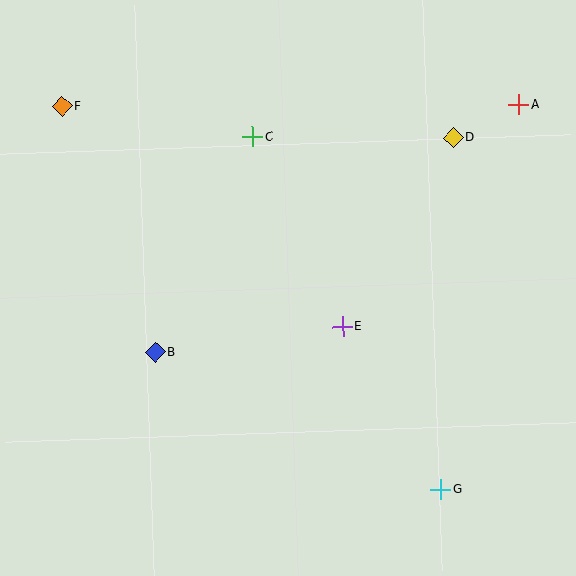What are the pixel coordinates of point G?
Point G is at (441, 490).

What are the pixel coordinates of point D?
Point D is at (453, 137).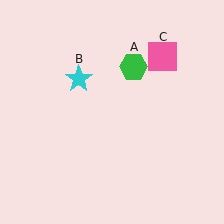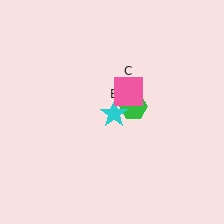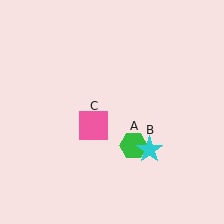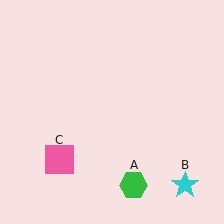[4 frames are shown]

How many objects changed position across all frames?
3 objects changed position: green hexagon (object A), cyan star (object B), pink square (object C).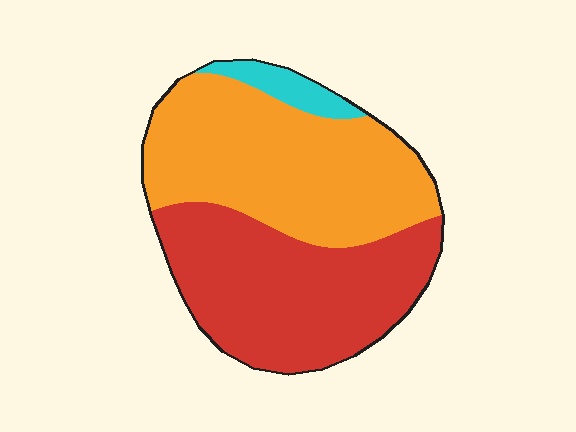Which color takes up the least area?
Cyan, at roughly 5%.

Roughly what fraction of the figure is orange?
Orange covers roughly 50% of the figure.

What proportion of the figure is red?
Red covers roughly 45% of the figure.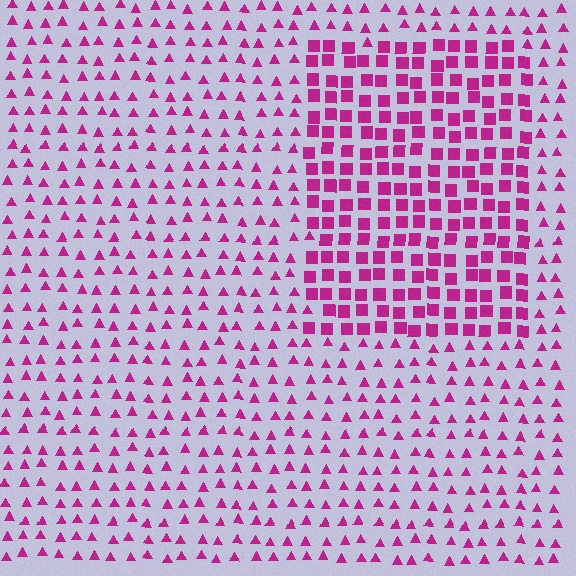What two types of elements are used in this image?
The image uses squares inside the rectangle region and triangles outside it.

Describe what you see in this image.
The image is filled with small magenta elements arranged in a uniform grid. A rectangle-shaped region contains squares, while the surrounding area contains triangles. The boundary is defined purely by the change in element shape.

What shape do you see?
I see a rectangle.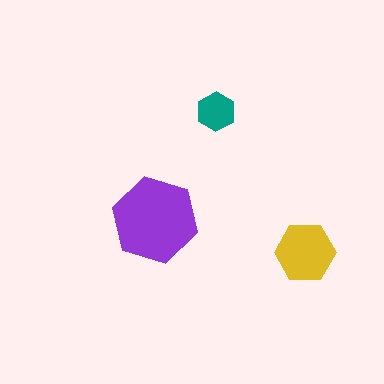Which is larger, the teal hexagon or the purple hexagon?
The purple one.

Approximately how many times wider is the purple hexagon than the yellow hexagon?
About 1.5 times wider.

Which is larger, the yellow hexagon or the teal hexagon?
The yellow one.